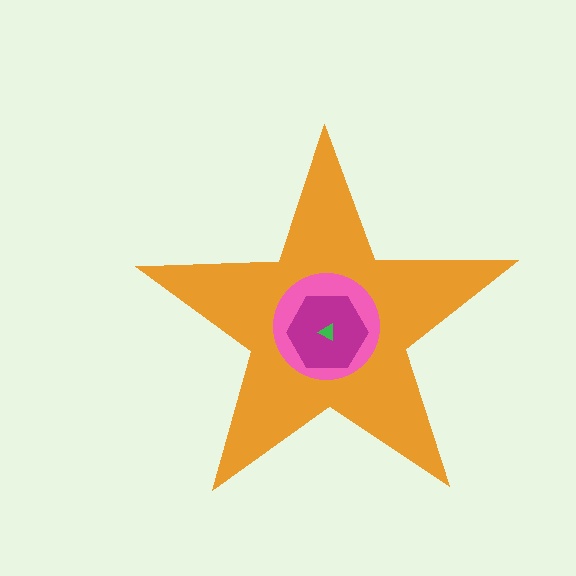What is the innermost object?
The green triangle.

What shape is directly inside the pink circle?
The magenta hexagon.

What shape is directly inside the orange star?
The pink circle.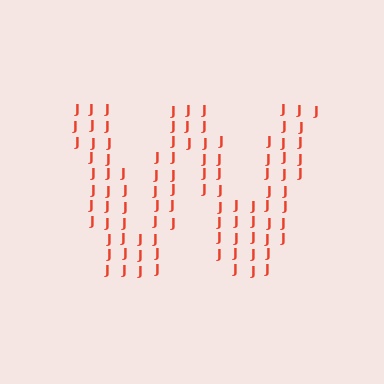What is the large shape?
The large shape is the letter W.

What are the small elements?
The small elements are letter J's.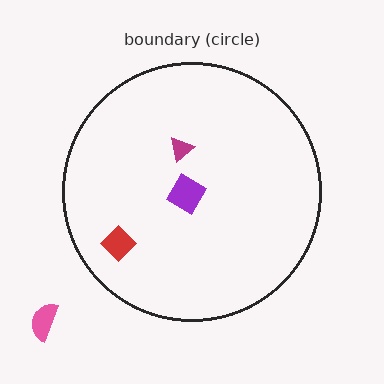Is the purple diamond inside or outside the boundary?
Inside.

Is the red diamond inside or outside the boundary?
Inside.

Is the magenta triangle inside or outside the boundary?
Inside.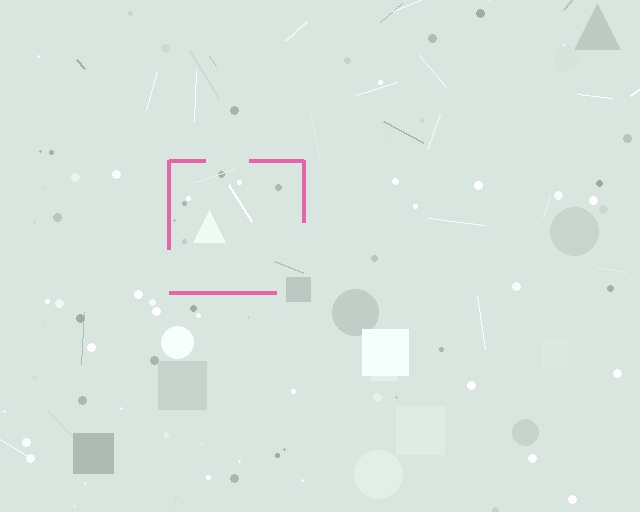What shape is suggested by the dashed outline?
The dashed outline suggests a square.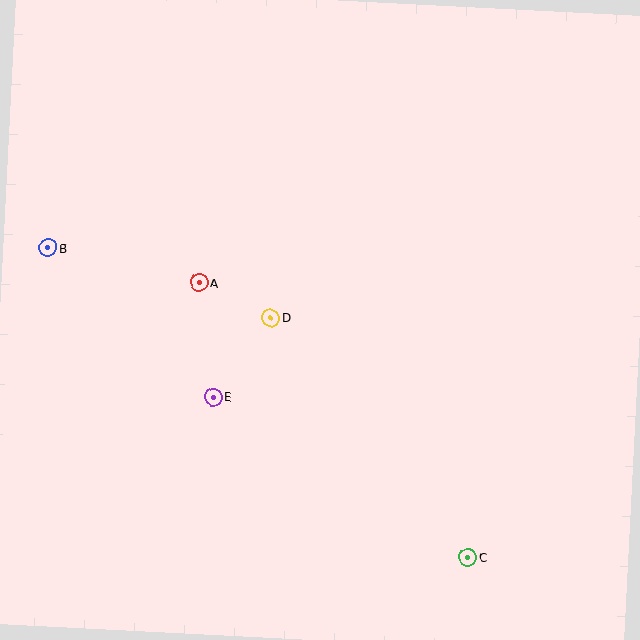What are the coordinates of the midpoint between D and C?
The midpoint between D and C is at (369, 438).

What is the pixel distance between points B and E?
The distance between B and E is 222 pixels.